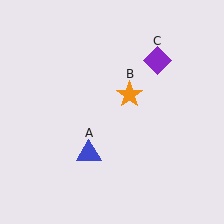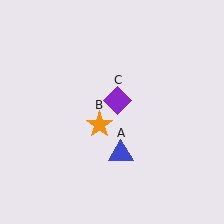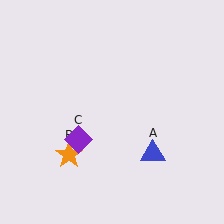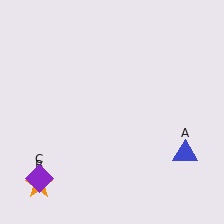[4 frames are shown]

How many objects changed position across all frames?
3 objects changed position: blue triangle (object A), orange star (object B), purple diamond (object C).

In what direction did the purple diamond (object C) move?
The purple diamond (object C) moved down and to the left.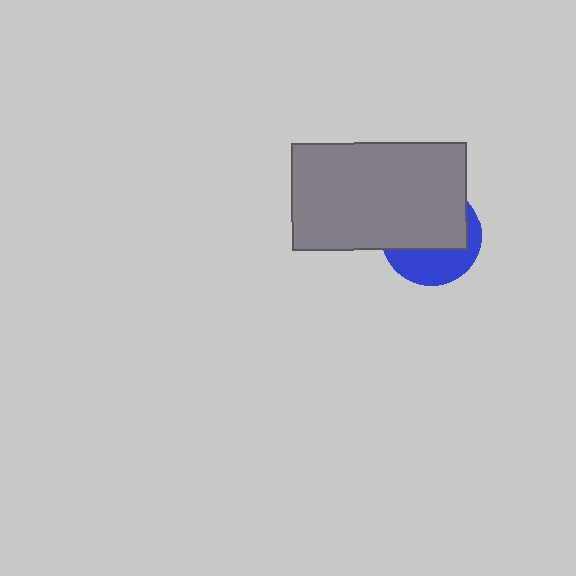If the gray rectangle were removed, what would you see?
You would see the complete blue circle.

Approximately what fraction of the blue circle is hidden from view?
Roughly 62% of the blue circle is hidden behind the gray rectangle.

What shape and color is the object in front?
The object in front is a gray rectangle.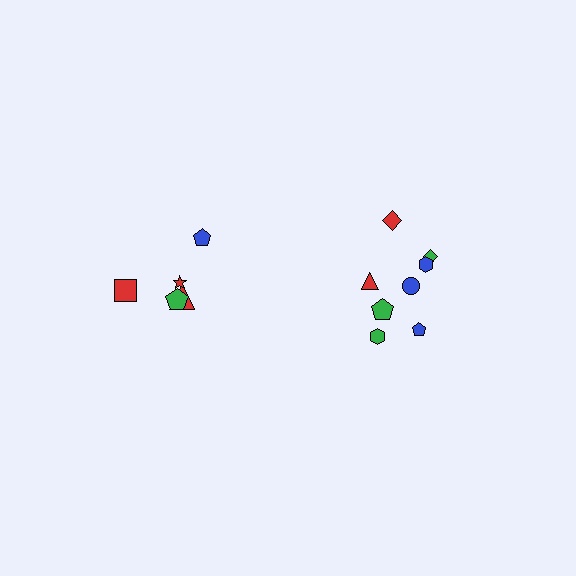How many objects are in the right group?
There are 8 objects.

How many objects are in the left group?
There are 5 objects.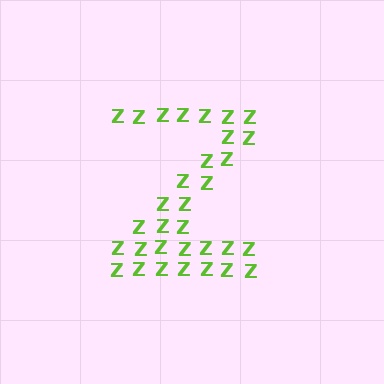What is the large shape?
The large shape is the letter Z.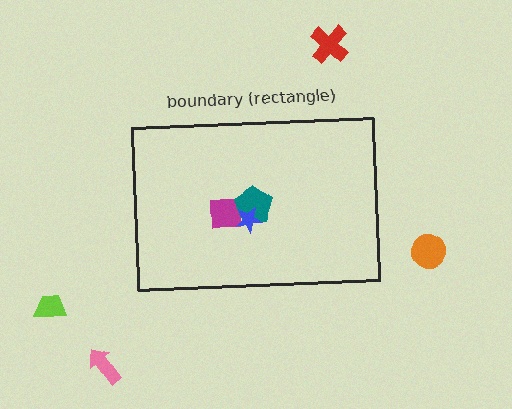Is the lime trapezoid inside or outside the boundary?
Outside.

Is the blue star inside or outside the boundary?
Inside.